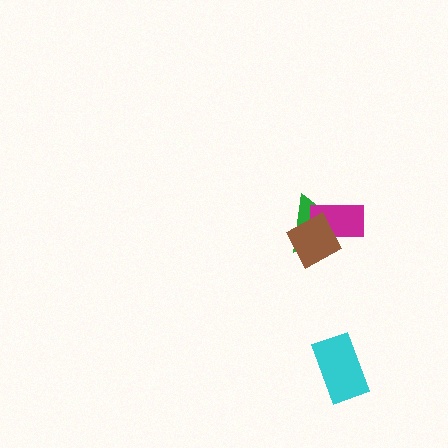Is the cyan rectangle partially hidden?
No, no other shape covers it.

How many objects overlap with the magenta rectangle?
2 objects overlap with the magenta rectangle.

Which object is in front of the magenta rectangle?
The brown diamond is in front of the magenta rectangle.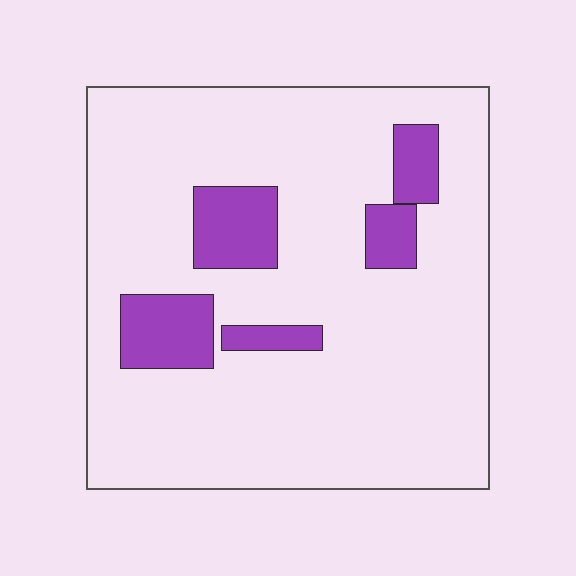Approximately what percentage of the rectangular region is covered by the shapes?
Approximately 15%.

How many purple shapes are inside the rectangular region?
5.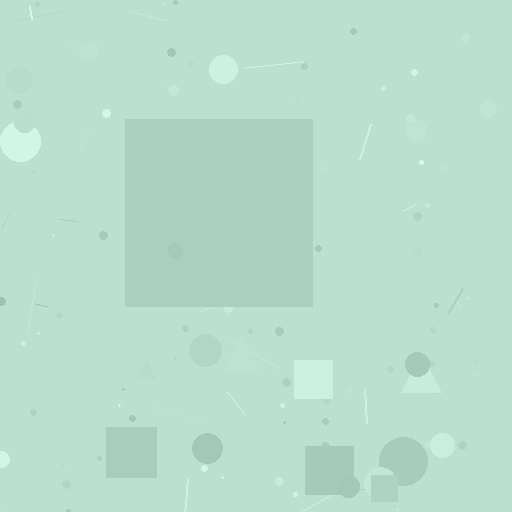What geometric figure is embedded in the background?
A square is embedded in the background.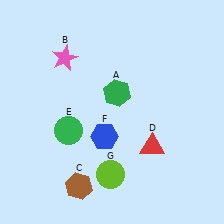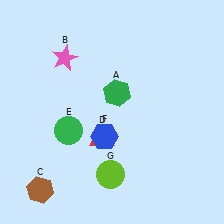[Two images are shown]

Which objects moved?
The objects that moved are: the brown hexagon (C), the red triangle (D).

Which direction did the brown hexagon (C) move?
The brown hexagon (C) moved left.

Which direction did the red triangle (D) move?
The red triangle (D) moved left.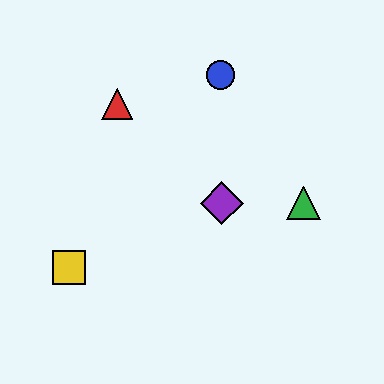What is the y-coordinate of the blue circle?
The blue circle is at y≈75.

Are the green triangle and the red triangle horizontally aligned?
No, the green triangle is at y≈203 and the red triangle is at y≈104.